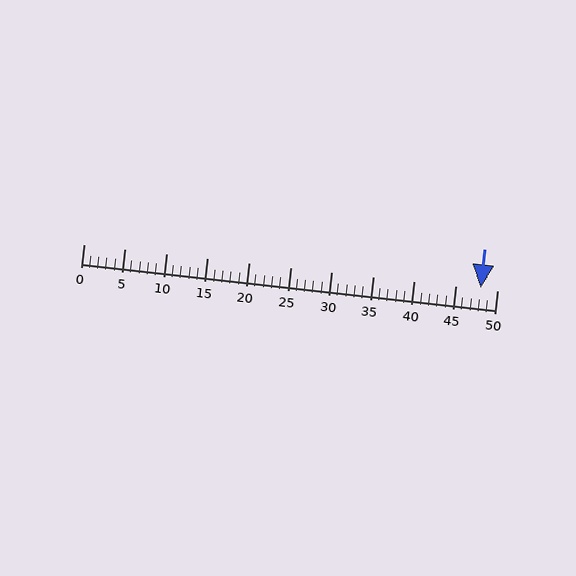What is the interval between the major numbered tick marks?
The major tick marks are spaced 5 units apart.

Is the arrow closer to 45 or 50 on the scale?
The arrow is closer to 50.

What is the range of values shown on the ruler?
The ruler shows values from 0 to 50.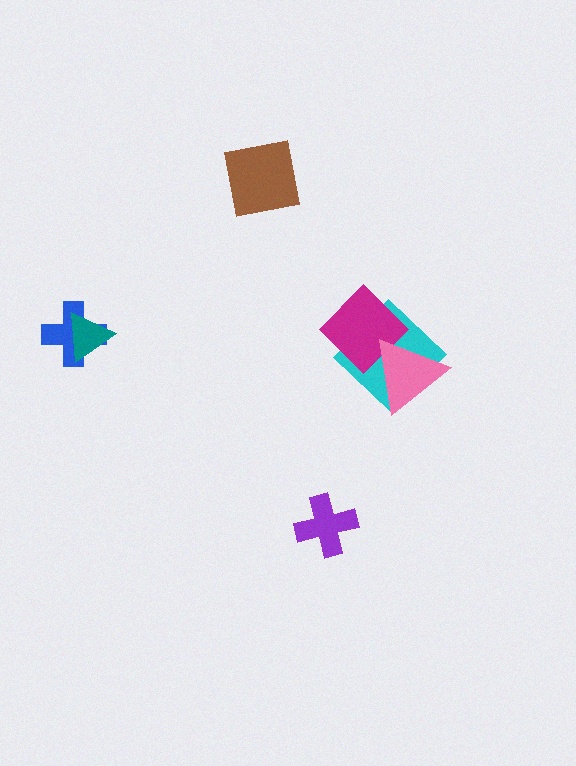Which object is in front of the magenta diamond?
The pink triangle is in front of the magenta diamond.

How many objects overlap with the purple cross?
0 objects overlap with the purple cross.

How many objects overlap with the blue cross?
1 object overlaps with the blue cross.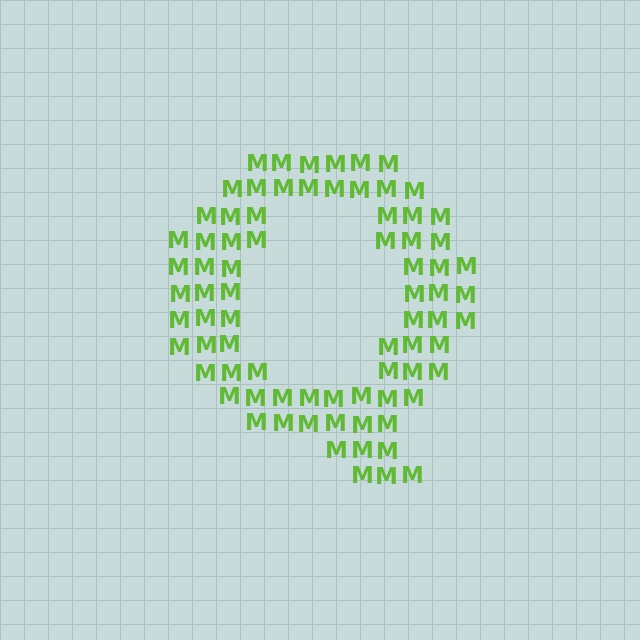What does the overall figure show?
The overall figure shows the letter Q.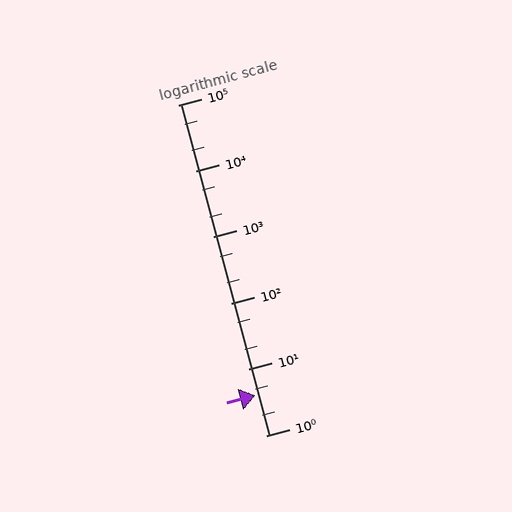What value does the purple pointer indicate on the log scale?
The pointer indicates approximately 4.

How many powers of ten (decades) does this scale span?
The scale spans 5 decades, from 1 to 100000.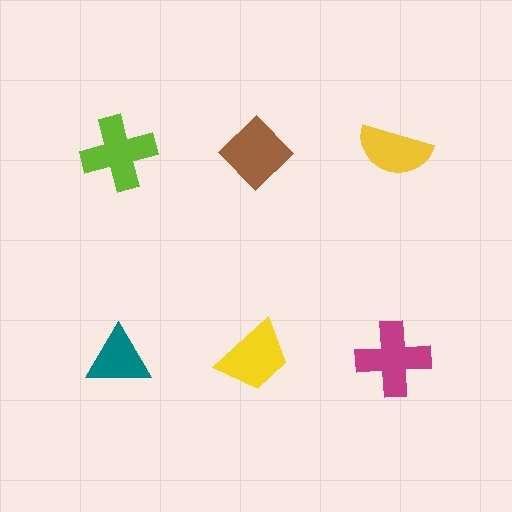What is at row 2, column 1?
A teal triangle.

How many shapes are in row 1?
3 shapes.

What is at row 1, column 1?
A lime cross.